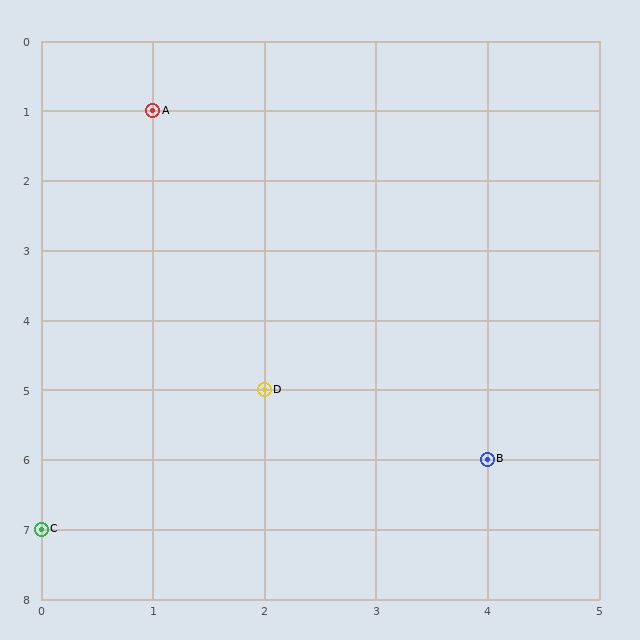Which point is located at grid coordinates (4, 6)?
Point B is at (4, 6).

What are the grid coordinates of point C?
Point C is at grid coordinates (0, 7).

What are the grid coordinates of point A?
Point A is at grid coordinates (1, 1).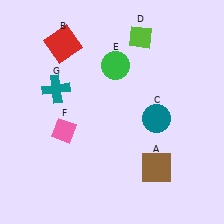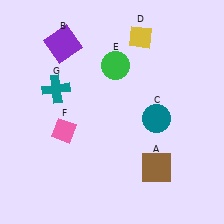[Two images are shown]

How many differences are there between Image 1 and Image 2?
There are 2 differences between the two images.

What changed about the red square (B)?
In Image 1, B is red. In Image 2, it changed to purple.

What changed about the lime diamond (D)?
In Image 1, D is lime. In Image 2, it changed to yellow.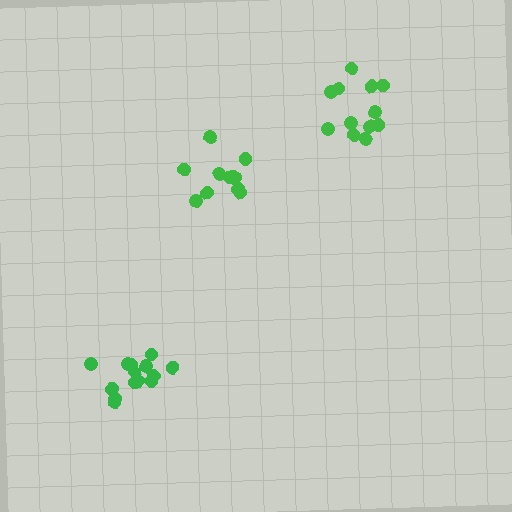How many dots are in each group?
Group 1: 12 dots, Group 2: 11 dots, Group 3: 15 dots (38 total).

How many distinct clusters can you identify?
There are 3 distinct clusters.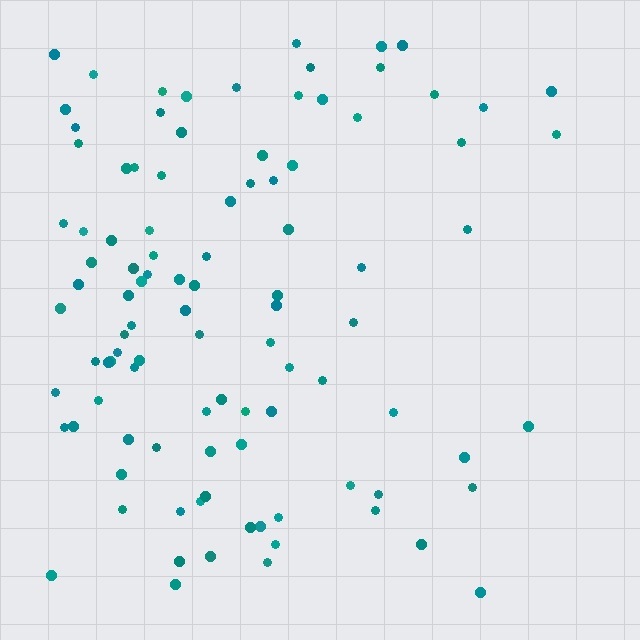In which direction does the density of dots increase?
From right to left, with the left side densest.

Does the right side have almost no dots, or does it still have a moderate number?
Still a moderate number, just noticeably fewer than the left.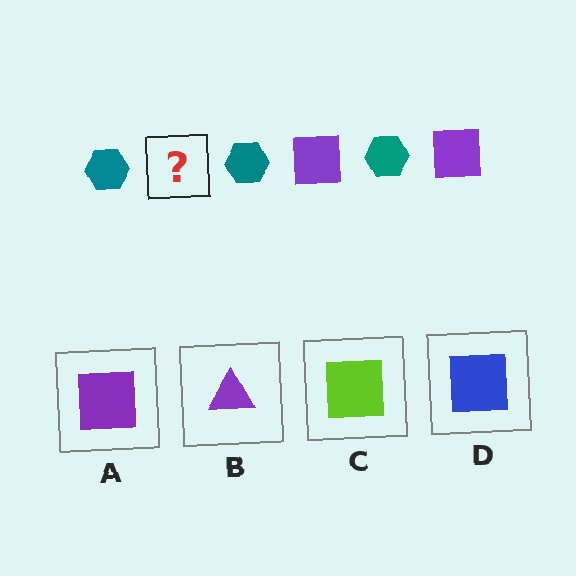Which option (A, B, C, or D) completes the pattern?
A.